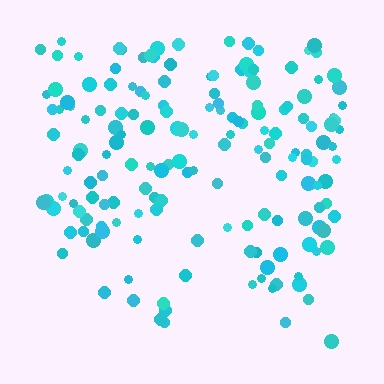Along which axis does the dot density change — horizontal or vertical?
Vertical.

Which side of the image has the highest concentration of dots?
The top.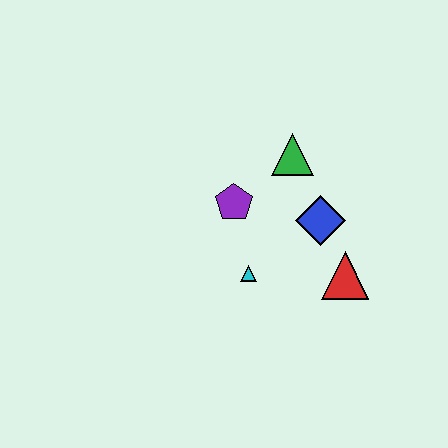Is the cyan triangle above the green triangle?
No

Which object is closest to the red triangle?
The blue diamond is closest to the red triangle.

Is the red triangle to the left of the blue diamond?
No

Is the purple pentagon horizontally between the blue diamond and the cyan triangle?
No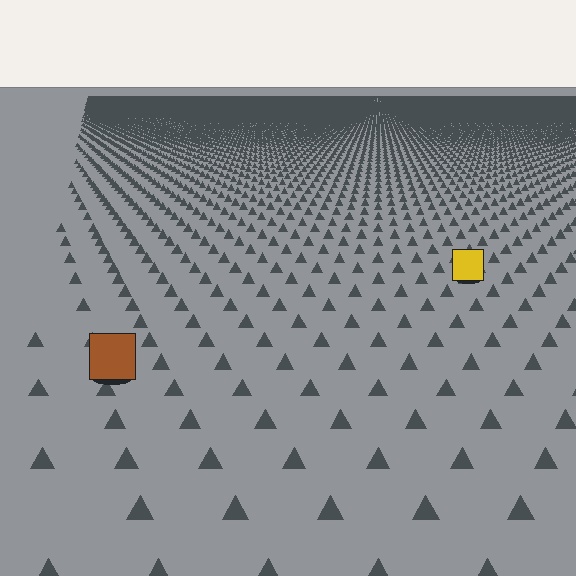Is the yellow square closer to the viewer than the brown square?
No. The brown square is closer — you can tell from the texture gradient: the ground texture is coarser near it.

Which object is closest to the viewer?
The brown square is closest. The texture marks near it are larger and more spread out.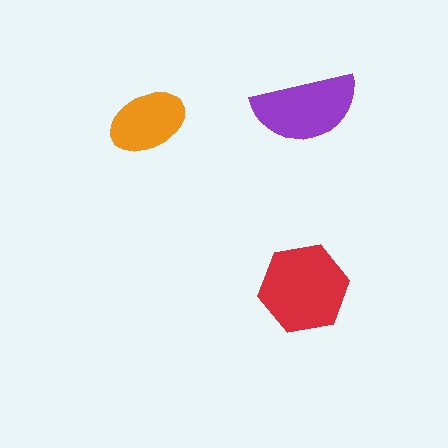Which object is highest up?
The purple semicircle is topmost.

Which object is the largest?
The red hexagon.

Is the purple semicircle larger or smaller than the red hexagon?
Smaller.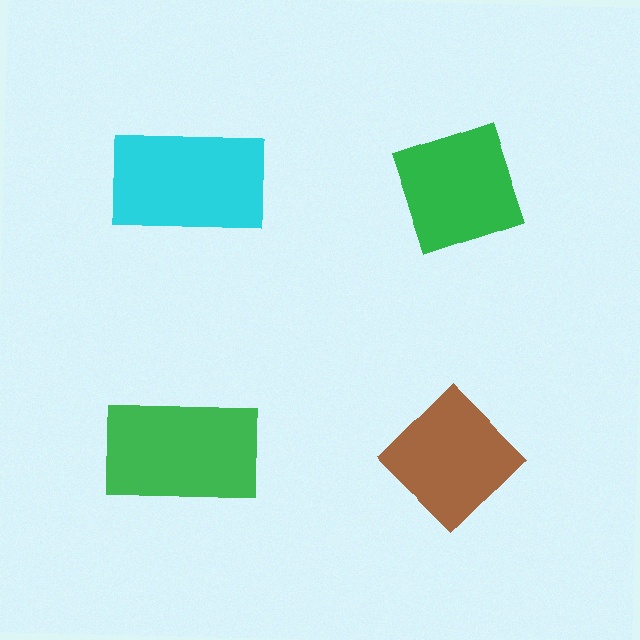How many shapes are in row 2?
2 shapes.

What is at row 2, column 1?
A green rectangle.